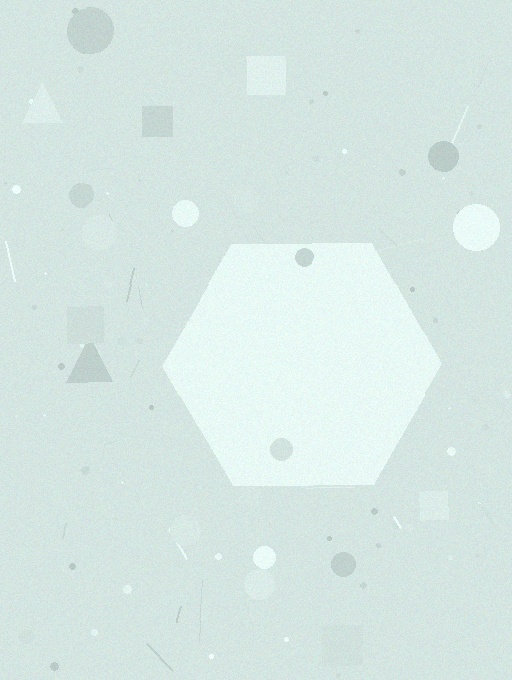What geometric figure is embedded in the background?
A hexagon is embedded in the background.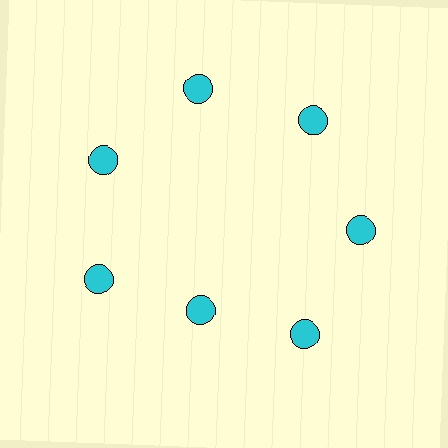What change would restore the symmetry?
The symmetry would be restored by moving it outward, back onto the ring so that all 7 circles sit at equal angles and equal distance from the center.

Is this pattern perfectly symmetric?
No. The 7 cyan circles are arranged in a ring, but one element near the 6 o'clock position is pulled inward toward the center, breaking the 7-fold rotational symmetry.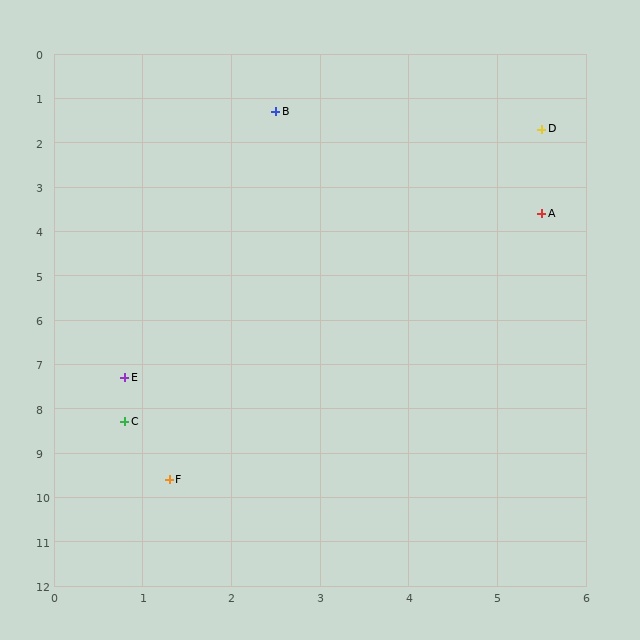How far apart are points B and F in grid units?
Points B and F are about 8.4 grid units apart.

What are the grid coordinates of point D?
Point D is at approximately (5.5, 1.7).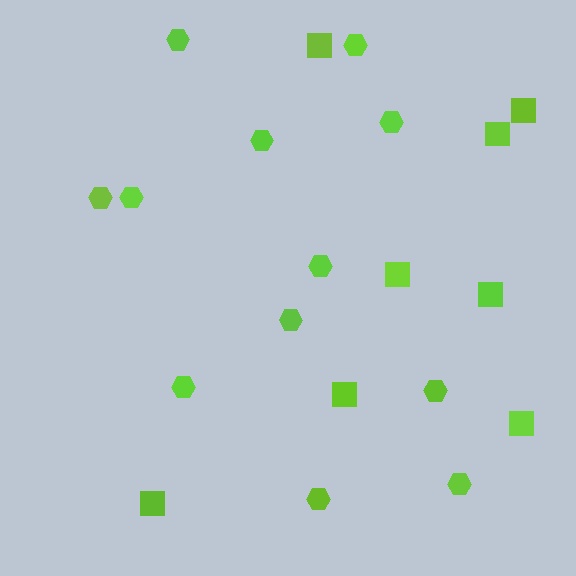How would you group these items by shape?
There are 2 groups: one group of squares (8) and one group of hexagons (12).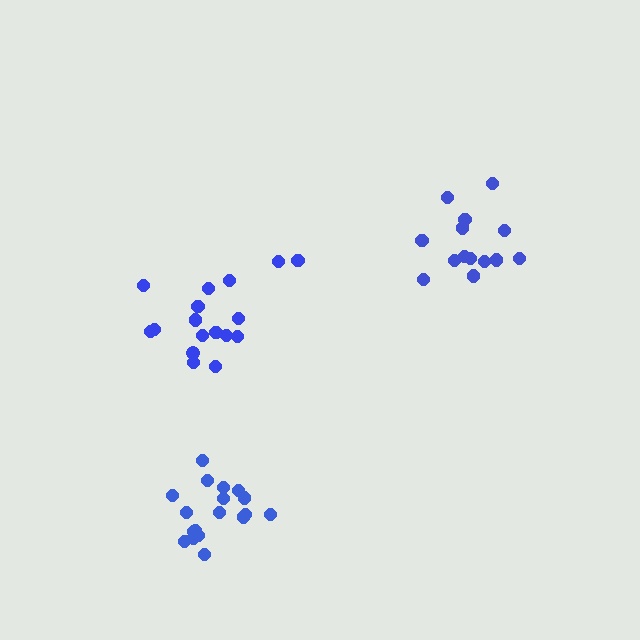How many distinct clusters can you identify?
There are 3 distinct clusters.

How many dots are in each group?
Group 1: 17 dots, Group 2: 14 dots, Group 3: 18 dots (49 total).